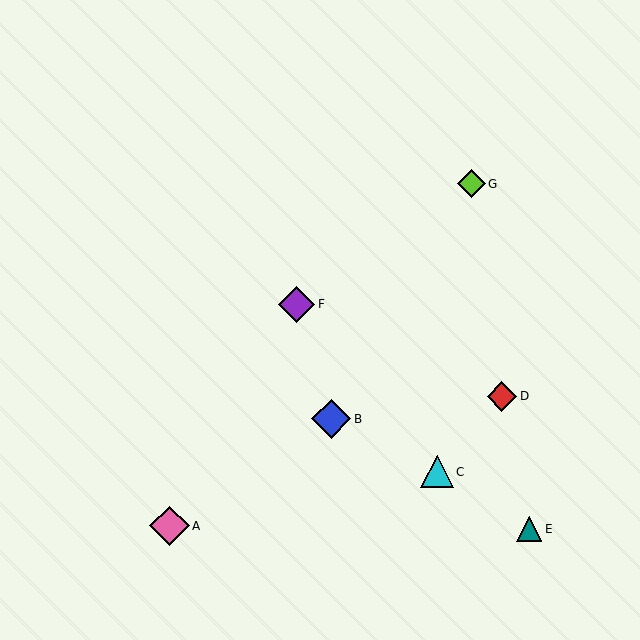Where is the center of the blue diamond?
The center of the blue diamond is at (331, 419).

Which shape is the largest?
The pink diamond (labeled A) is the largest.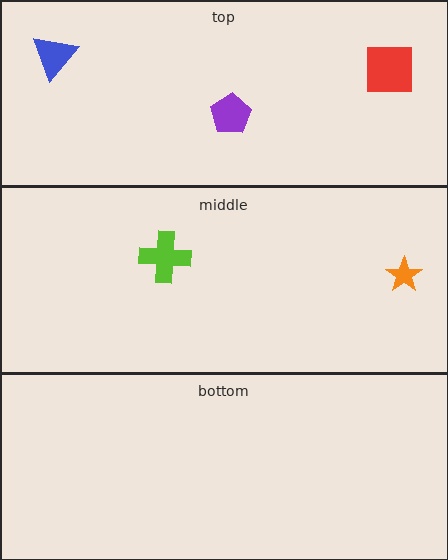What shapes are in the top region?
The blue triangle, the red square, the purple pentagon.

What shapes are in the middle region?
The orange star, the lime cross.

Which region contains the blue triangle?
The top region.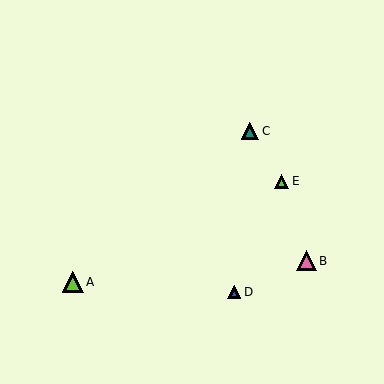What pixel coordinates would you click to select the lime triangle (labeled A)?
Click at (73, 282) to select the lime triangle A.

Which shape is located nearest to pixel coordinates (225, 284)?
The blue triangle (labeled D) at (234, 292) is nearest to that location.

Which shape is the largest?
The lime triangle (labeled A) is the largest.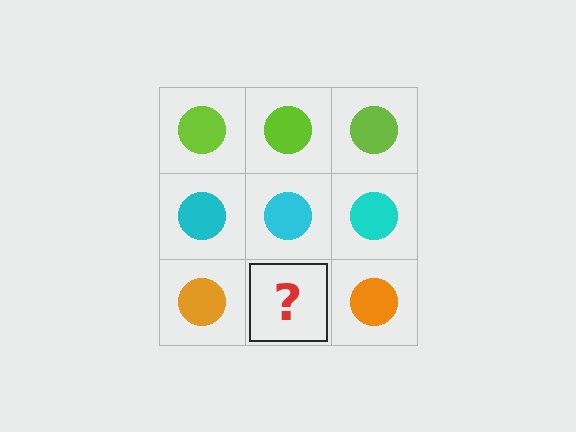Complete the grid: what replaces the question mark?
The question mark should be replaced with an orange circle.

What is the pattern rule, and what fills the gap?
The rule is that each row has a consistent color. The gap should be filled with an orange circle.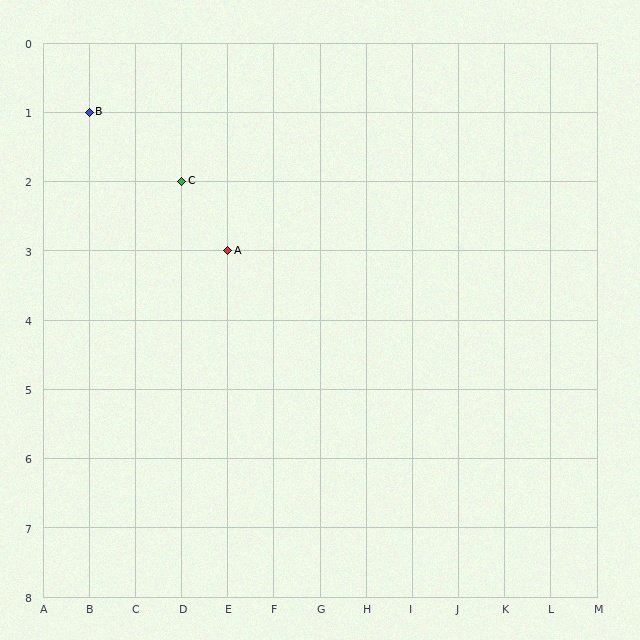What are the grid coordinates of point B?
Point B is at grid coordinates (B, 1).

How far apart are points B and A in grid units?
Points B and A are 3 columns and 2 rows apart (about 3.6 grid units diagonally).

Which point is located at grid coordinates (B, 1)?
Point B is at (B, 1).